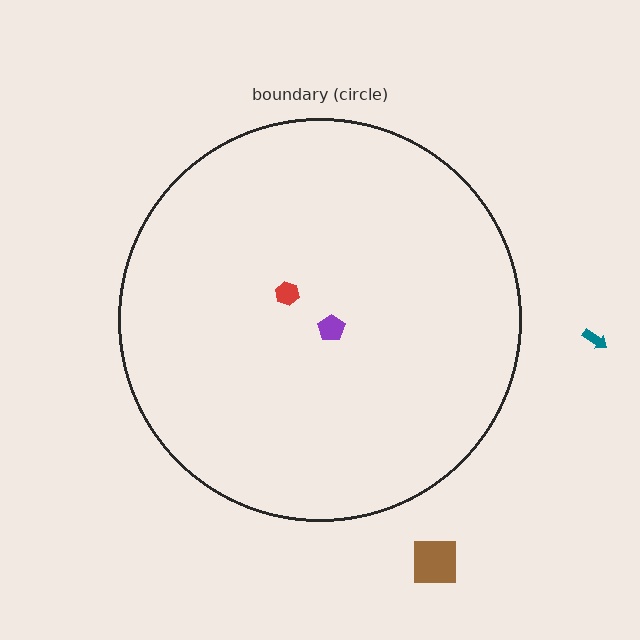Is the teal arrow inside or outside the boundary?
Outside.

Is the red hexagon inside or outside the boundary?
Inside.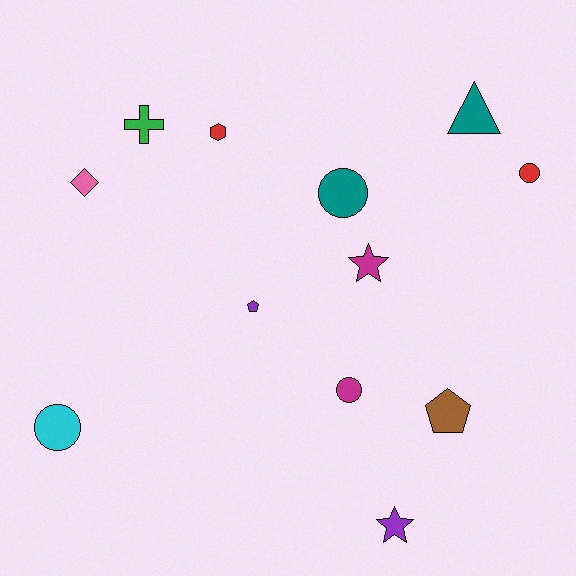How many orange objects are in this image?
There are no orange objects.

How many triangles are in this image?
There is 1 triangle.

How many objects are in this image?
There are 12 objects.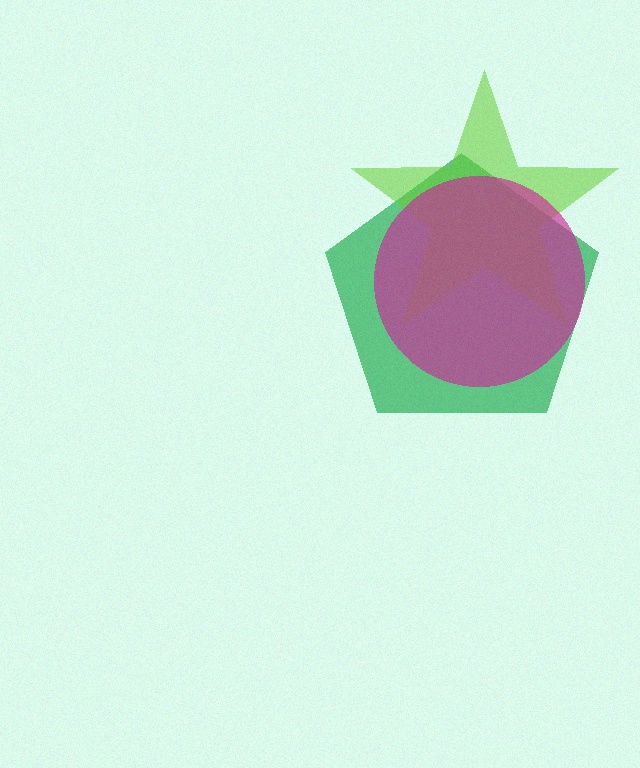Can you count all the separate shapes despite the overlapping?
Yes, there are 3 separate shapes.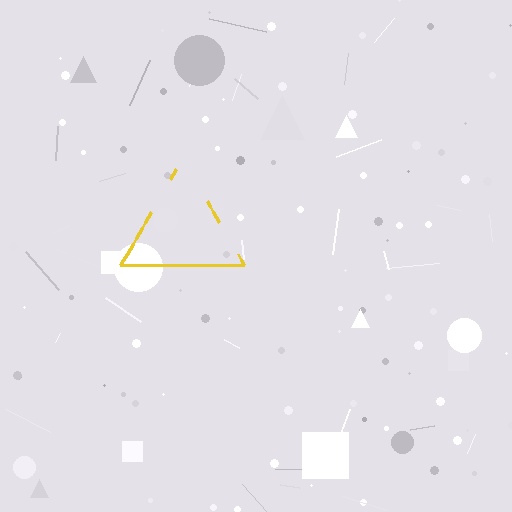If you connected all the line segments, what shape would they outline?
They would outline a triangle.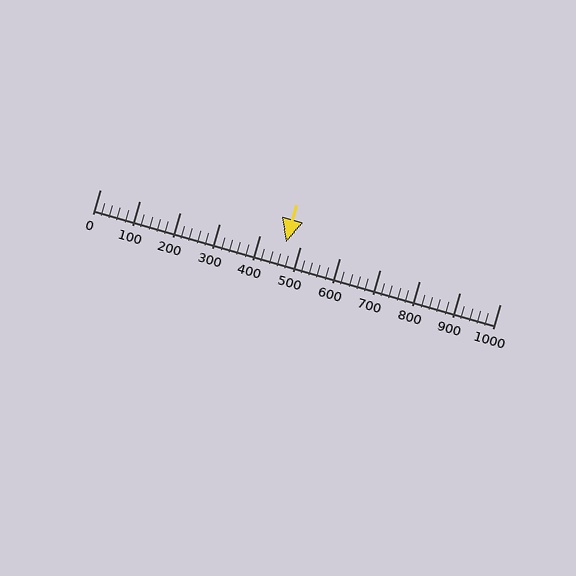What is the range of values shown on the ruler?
The ruler shows values from 0 to 1000.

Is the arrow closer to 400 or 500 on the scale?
The arrow is closer to 500.